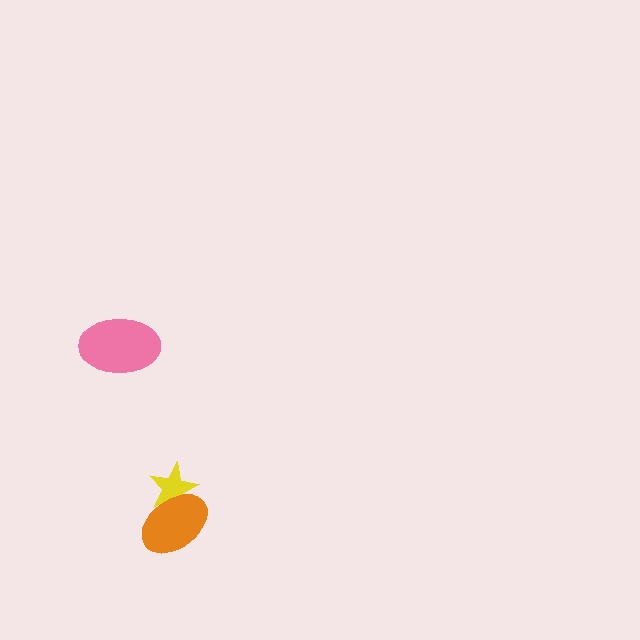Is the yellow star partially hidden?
Yes, it is partially covered by another shape.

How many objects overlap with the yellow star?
1 object overlaps with the yellow star.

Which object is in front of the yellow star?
The orange ellipse is in front of the yellow star.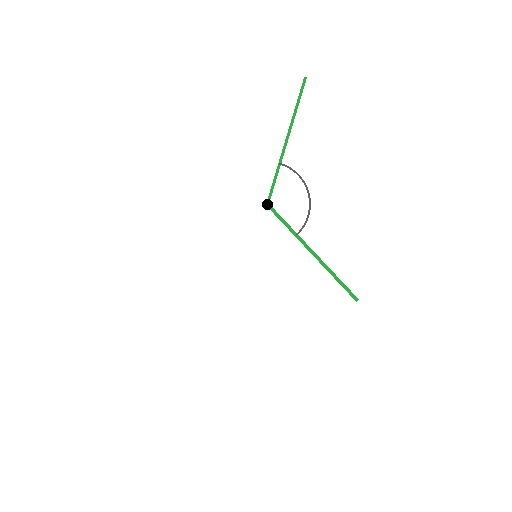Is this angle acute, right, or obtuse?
It is obtuse.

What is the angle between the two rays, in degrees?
Approximately 120 degrees.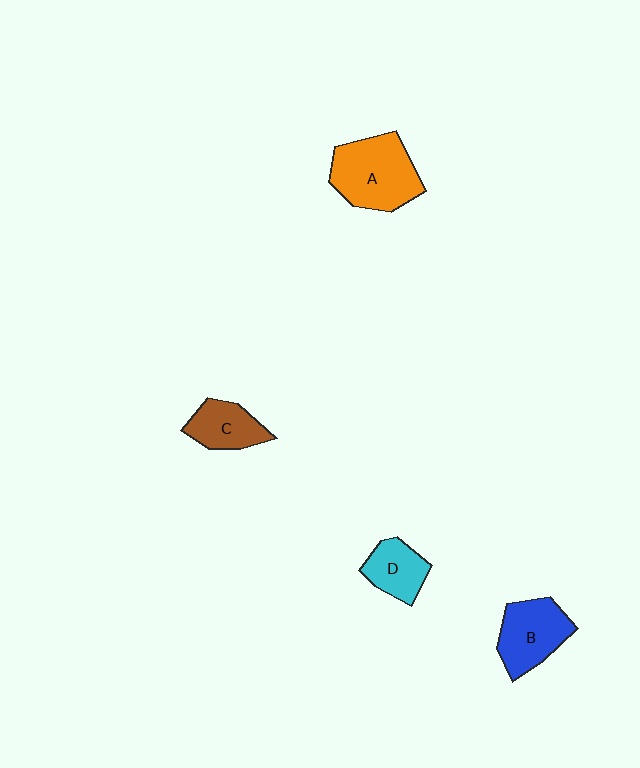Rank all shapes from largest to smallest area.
From largest to smallest: A (orange), B (blue), C (brown), D (cyan).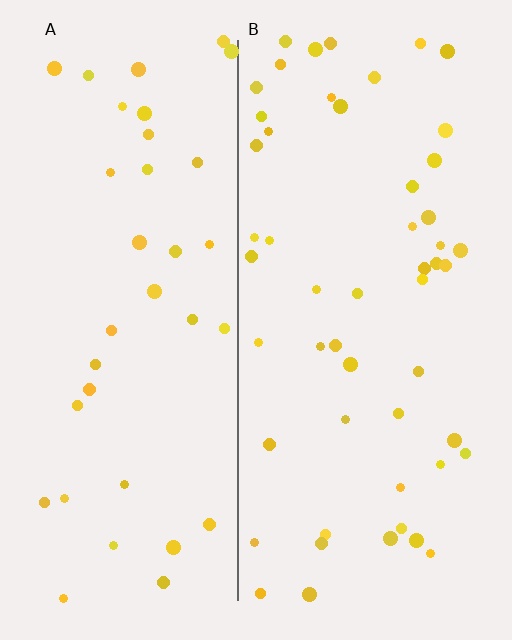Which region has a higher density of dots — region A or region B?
B (the right).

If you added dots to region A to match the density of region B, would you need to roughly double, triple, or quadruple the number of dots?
Approximately double.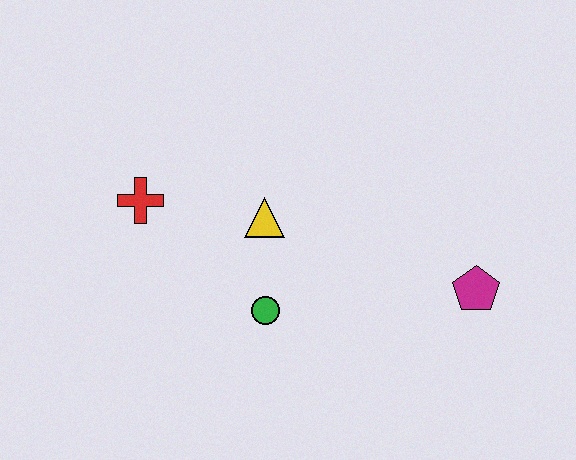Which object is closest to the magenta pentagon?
The green circle is closest to the magenta pentagon.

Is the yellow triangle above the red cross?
No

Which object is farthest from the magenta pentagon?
The red cross is farthest from the magenta pentagon.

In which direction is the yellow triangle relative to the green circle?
The yellow triangle is above the green circle.